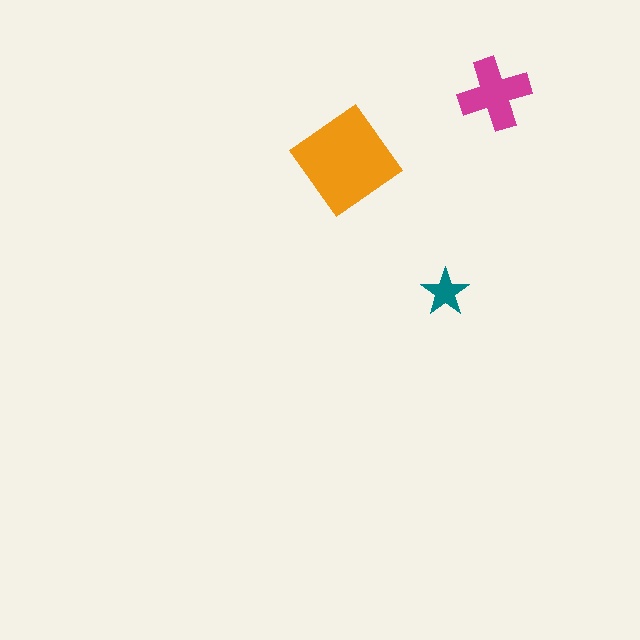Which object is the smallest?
The teal star.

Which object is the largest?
The orange diamond.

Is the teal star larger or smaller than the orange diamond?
Smaller.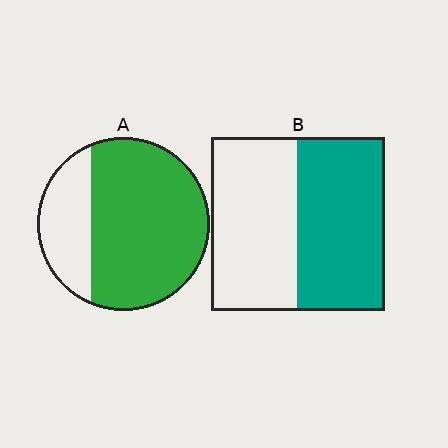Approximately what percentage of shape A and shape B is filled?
A is approximately 75% and B is approximately 50%.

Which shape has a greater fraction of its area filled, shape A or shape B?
Shape A.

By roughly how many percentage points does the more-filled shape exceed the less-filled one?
By roughly 25 percentage points (A over B).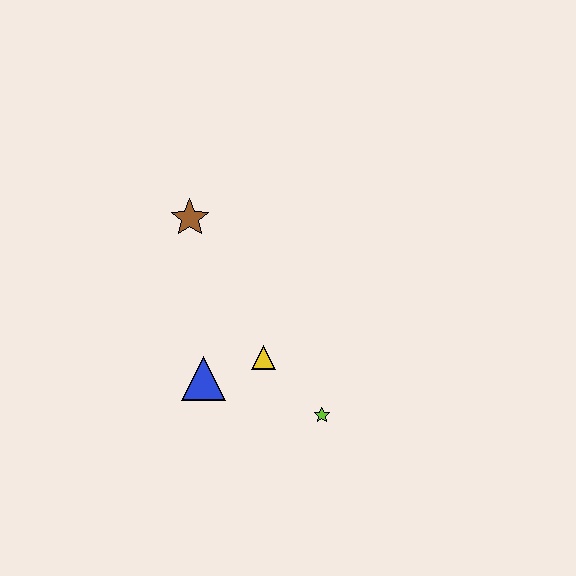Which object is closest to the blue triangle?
The yellow triangle is closest to the blue triangle.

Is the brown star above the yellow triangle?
Yes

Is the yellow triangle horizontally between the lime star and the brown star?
Yes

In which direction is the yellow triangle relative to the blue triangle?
The yellow triangle is to the right of the blue triangle.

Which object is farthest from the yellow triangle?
The brown star is farthest from the yellow triangle.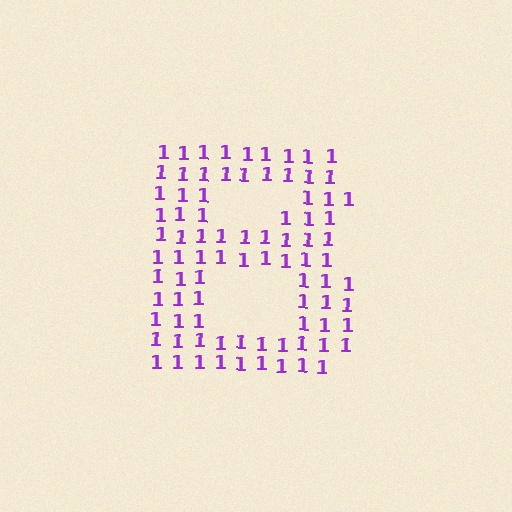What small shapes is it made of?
It is made of small digit 1's.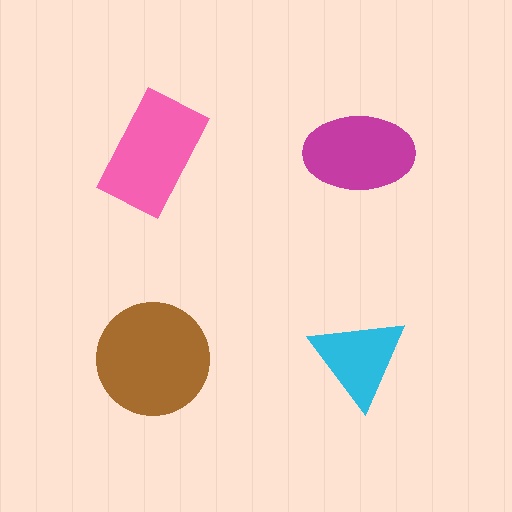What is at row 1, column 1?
A pink rectangle.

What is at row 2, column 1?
A brown circle.